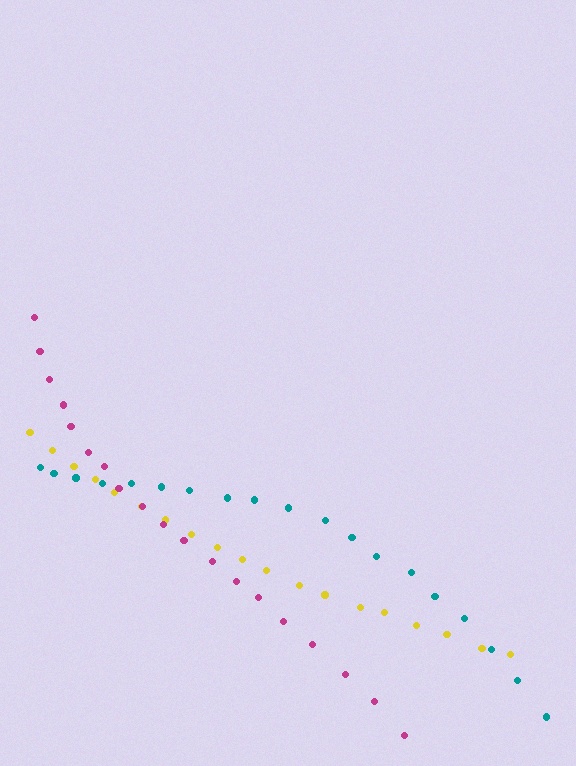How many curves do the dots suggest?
There are 3 distinct paths.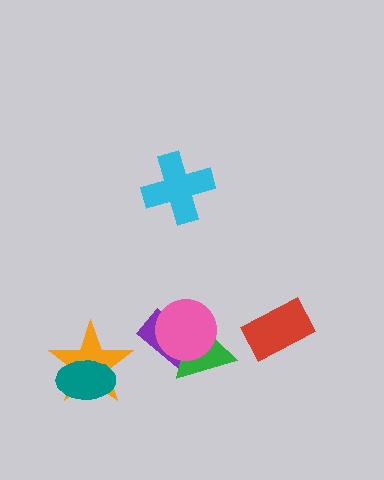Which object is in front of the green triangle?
The pink circle is in front of the green triangle.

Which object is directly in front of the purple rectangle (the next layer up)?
The green triangle is directly in front of the purple rectangle.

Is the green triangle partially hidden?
Yes, it is partially covered by another shape.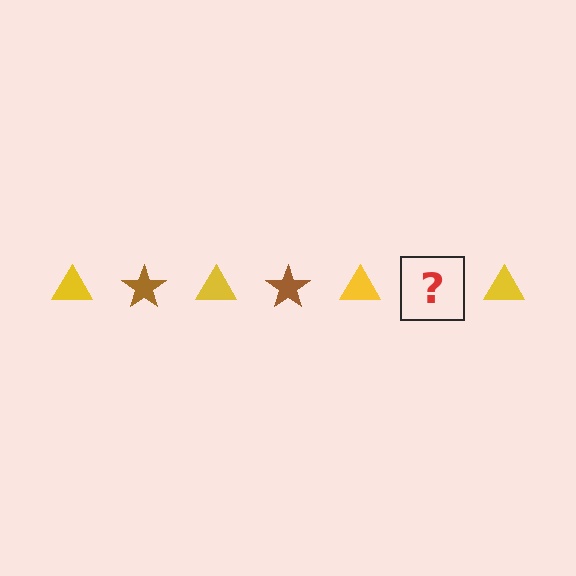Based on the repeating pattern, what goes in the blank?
The blank should be a brown star.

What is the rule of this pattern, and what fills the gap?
The rule is that the pattern alternates between yellow triangle and brown star. The gap should be filled with a brown star.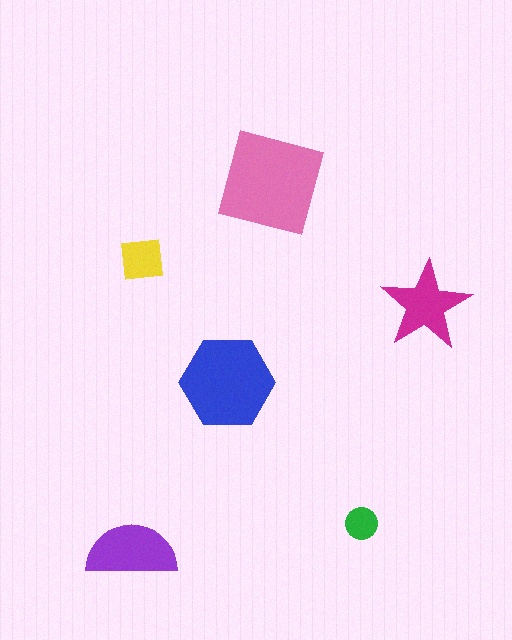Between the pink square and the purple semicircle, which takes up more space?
The pink square.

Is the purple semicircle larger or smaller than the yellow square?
Larger.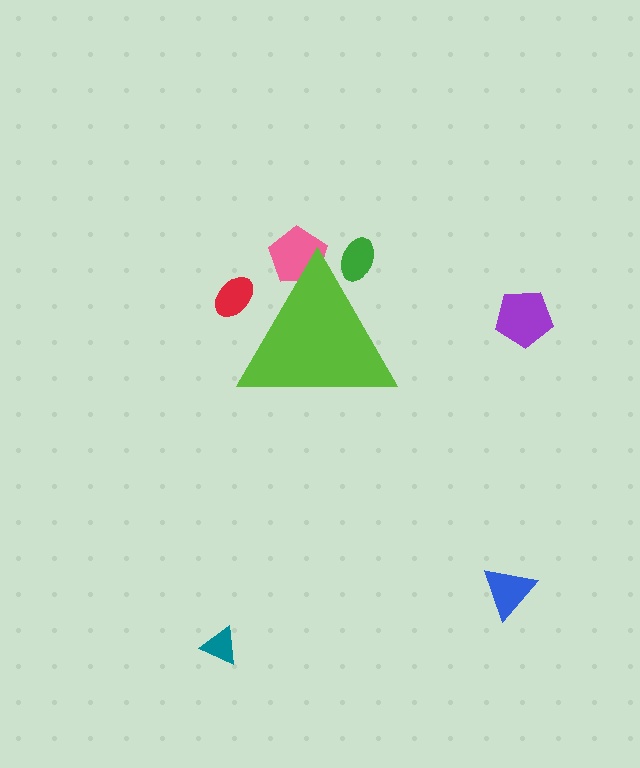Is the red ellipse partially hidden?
Yes, the red ellipse is partially hidden behind the lime triangle.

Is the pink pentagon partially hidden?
Yes, the pink pentagon is partially hidden behind the lime triangle.